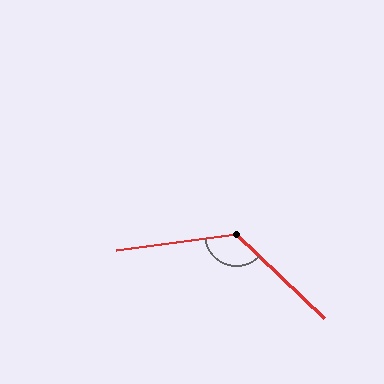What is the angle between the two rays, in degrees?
Approximately 129 degrees.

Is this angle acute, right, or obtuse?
It is obtuse.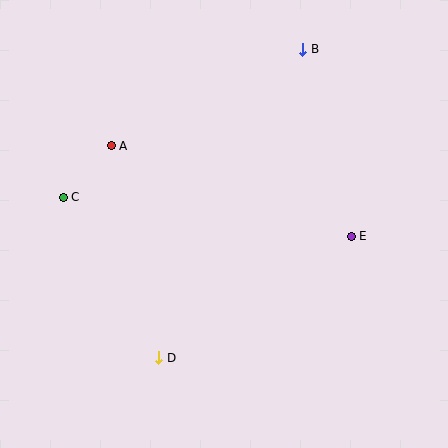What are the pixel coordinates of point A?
Point A is at (111, 146).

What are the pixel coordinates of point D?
Point D is at (159, 358).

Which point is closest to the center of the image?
Point E at (351, 236) is closest to the center.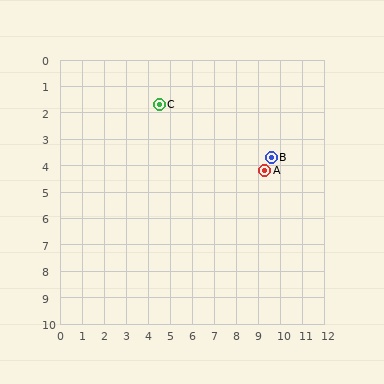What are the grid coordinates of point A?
Point A is at approximately (9.3, 4.2).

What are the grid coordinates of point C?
Point C is at approximately (4.5, 1.7).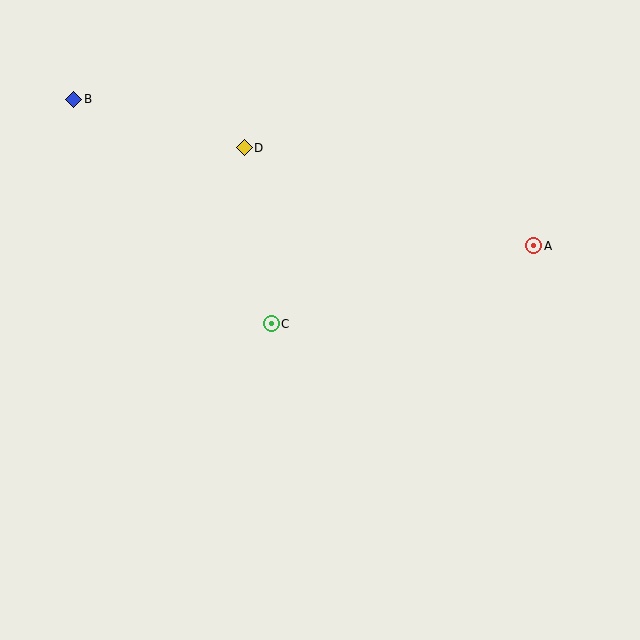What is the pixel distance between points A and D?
The distance between A and D is 306 pixels.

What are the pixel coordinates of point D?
Point D is at (244, 148).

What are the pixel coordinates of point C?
Point C is at (271, 324).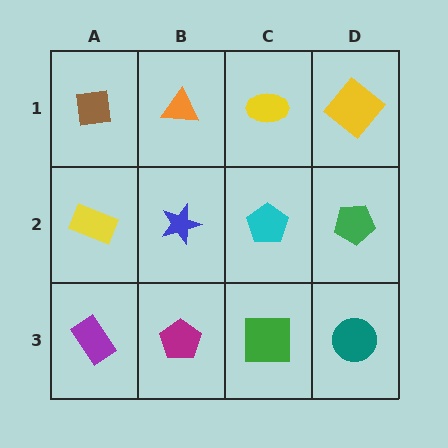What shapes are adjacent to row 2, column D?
A yellow diamond (row 1, column D), a teal circle (row 3, column D), a cyan pentagon (row 2, column C).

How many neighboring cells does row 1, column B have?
3.